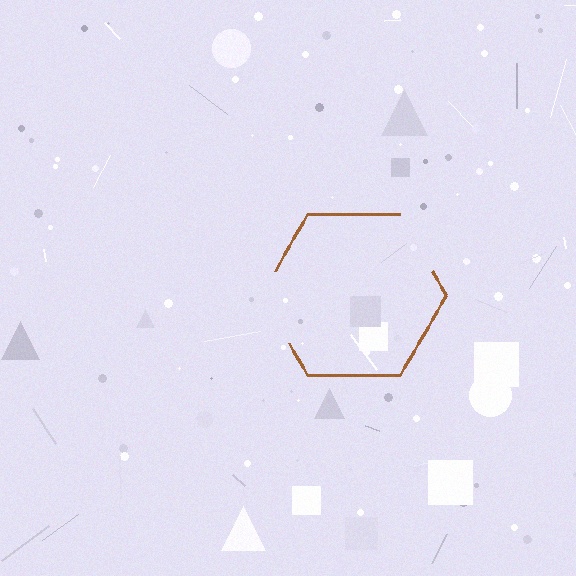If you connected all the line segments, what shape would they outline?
They would outline a hexagon.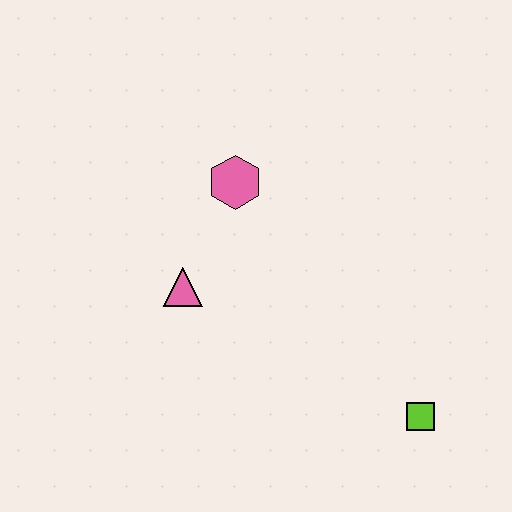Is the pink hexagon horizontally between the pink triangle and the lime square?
Yes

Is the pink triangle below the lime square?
No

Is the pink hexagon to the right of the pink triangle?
Yes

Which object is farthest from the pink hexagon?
The lime square is farthest from the pink hexagon.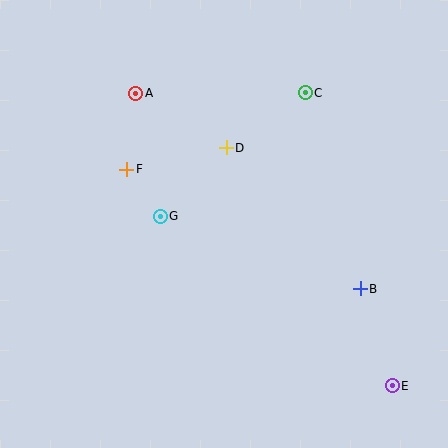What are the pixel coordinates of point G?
Point G is at (160, 216).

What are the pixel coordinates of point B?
Point B is at (360, 289).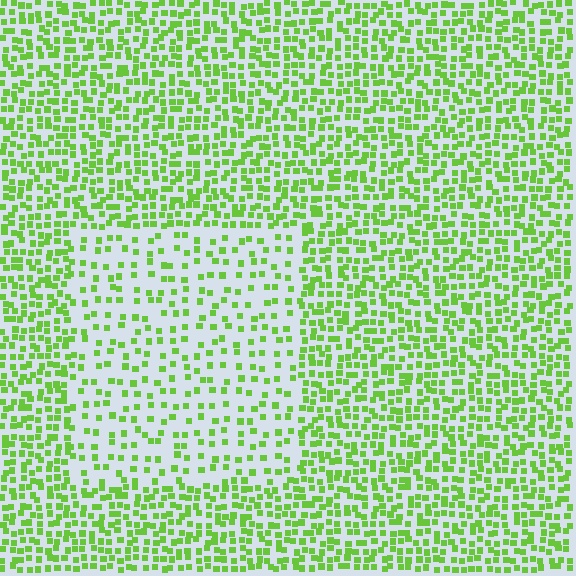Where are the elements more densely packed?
The elements are more densely packed outside the rectangle boundary.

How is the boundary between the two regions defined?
The boundary is defined by a change in element density (approximately 2.1x ratio). All elements are the same color, size, and shape.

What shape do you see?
I see a rectangle.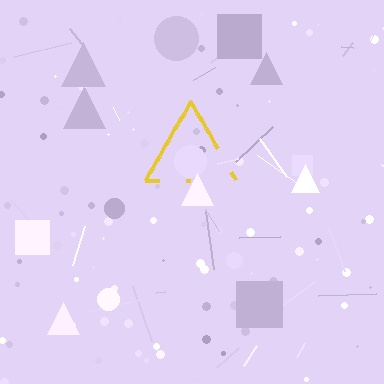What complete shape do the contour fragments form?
The contour fragments form a triangle.